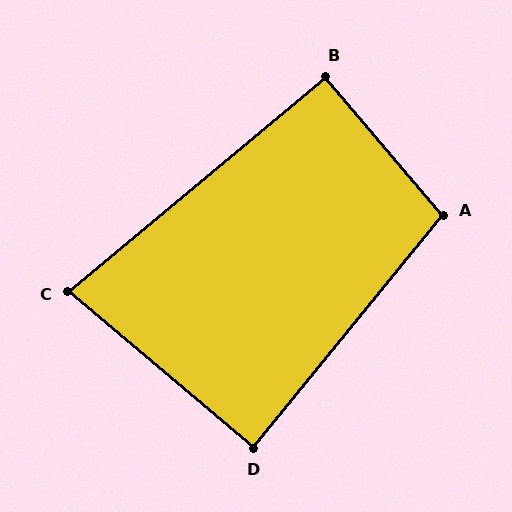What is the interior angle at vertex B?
Approximately 91 degrees (approximately right).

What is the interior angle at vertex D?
Approximately 89 degrees (approximately right).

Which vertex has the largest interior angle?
A, at approximately 100 degrees.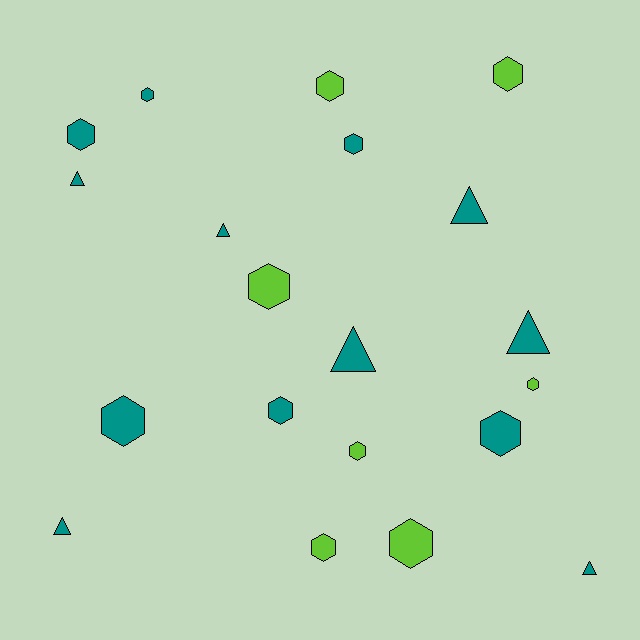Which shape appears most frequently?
Hexagon, with 13 objects.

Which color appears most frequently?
Teal, with 13 objects.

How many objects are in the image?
There are 20 objects.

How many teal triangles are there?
There are 7 teal triangles.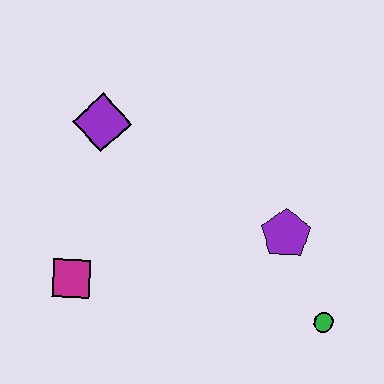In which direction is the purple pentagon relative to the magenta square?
The purple pentagon is to the right of the magenta square.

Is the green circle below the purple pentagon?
Yes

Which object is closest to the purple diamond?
The magenta square is closest to the purple diamond.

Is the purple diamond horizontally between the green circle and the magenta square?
Yes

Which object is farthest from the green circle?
The purple diamond is farthest from the green circle.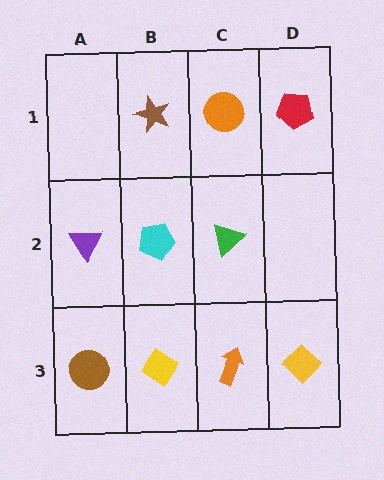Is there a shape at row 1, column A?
No, that cell is empty.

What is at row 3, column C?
An orange arrow.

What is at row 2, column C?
A green triangle.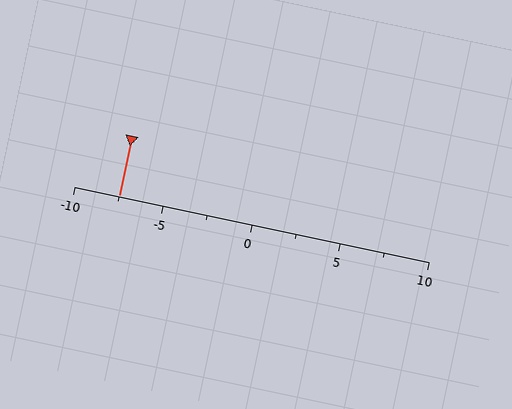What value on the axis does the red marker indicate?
The marker indicates approximately -7.5.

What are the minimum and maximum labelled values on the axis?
The axis runs from -10 to 10.